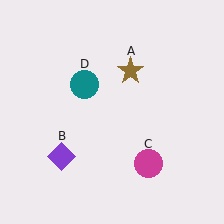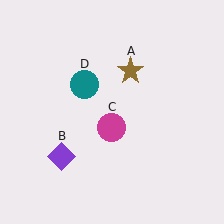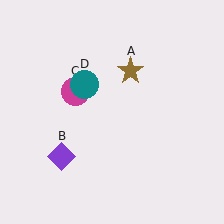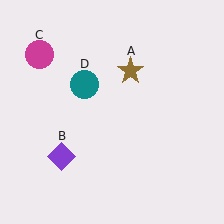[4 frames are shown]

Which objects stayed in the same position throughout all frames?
Brown star (object A) and purple diamond (object B) and teal circle (object D) remained stationary.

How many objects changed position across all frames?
1 object changed position: magenta circle (object C).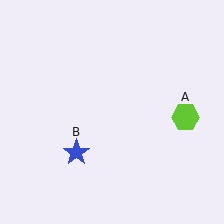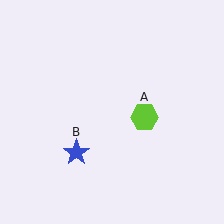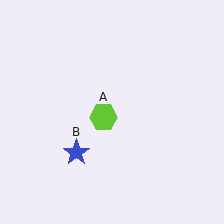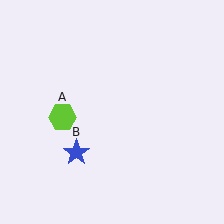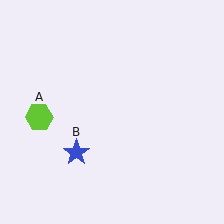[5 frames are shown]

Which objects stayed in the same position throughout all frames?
Blue star (object B) remained stationary.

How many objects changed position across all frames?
1 object changed position: lime hexagon (object A).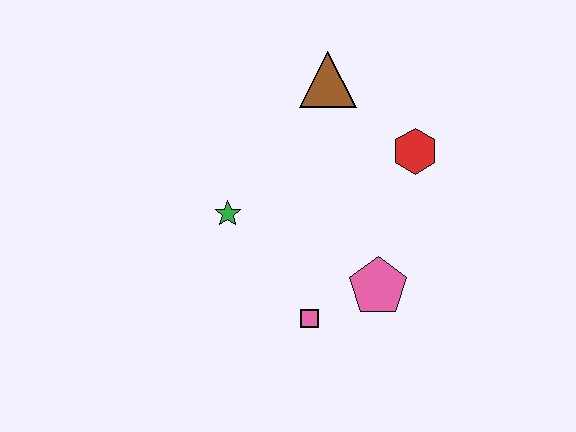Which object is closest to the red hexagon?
The brown triangle is closest to the red hexagon.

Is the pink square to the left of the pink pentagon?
Yes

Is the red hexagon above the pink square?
Yes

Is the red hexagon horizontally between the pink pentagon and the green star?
No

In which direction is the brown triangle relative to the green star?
The brown triangle is above the green star.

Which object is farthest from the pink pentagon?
The brown triangle is farthest from the pink pentagon.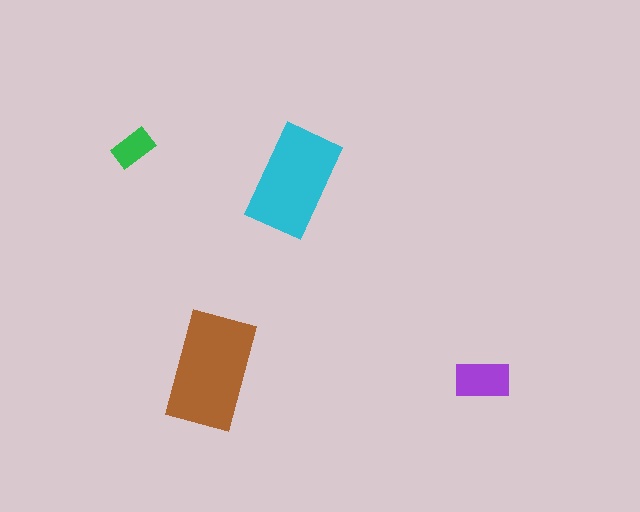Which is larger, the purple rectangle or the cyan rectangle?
The cyan one.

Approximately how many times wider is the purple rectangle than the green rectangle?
About 1.5 times wider.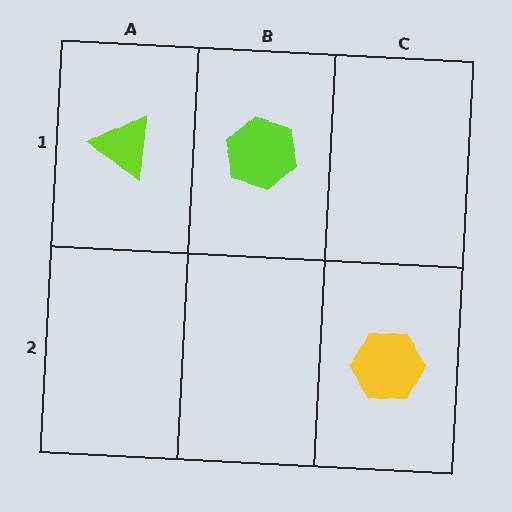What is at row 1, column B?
A lime hexagon.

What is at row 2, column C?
A yellow hexagon.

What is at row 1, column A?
A lime triangle.